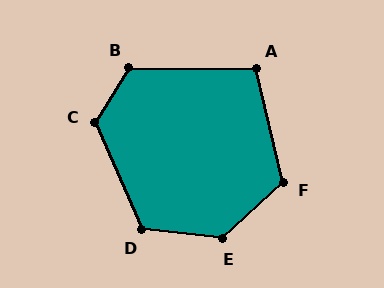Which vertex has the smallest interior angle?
A, at approximately 104 degrees.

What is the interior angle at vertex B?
Approximately 121 degrees (obtuse).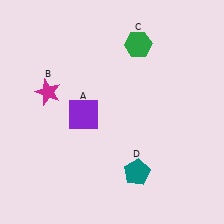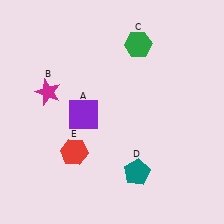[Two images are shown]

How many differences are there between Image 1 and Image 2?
There is 1 difference between the two images.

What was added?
A red hexagon (E) was added in Image 2.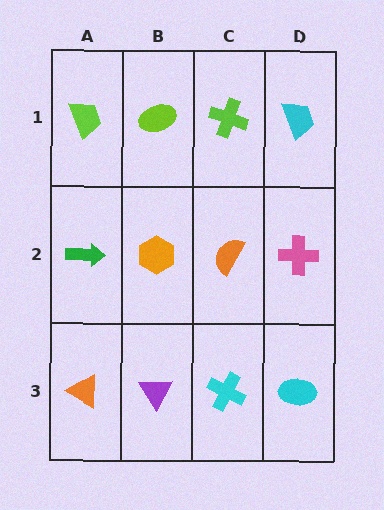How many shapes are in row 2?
4 shapes.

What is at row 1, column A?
A lime trapezoid.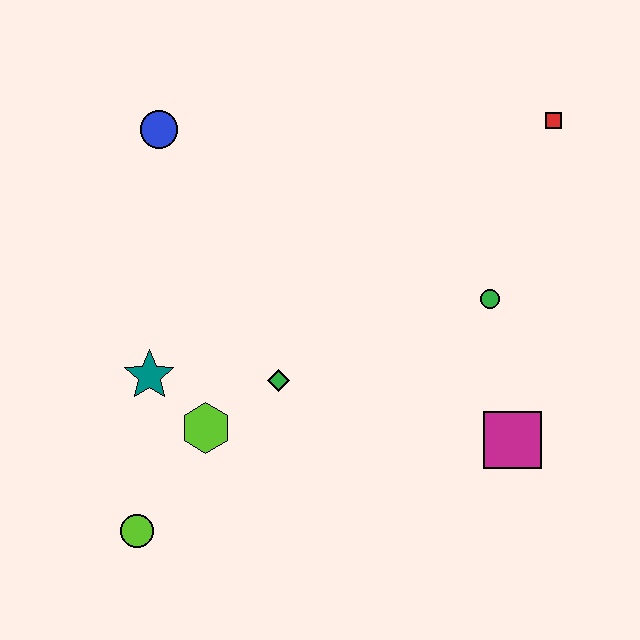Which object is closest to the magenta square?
The green circle is closest to the magenta square.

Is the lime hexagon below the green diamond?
Yes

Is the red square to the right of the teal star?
Yes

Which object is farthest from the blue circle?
The magenta square is farthest from the blue circle.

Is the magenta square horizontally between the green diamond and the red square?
Yes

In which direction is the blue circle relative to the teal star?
The blue circle is above the teal star.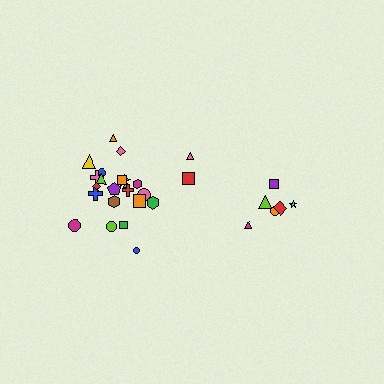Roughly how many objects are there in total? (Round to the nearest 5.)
Roughly 30 objects in total.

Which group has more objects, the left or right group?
The left group.